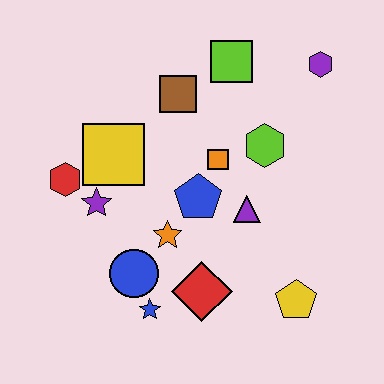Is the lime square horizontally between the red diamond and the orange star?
No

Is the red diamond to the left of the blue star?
No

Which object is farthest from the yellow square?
The yellow pentagon is farthest from the yellow square.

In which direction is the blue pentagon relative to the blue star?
The blue pentagon is above the blue star.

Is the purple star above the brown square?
No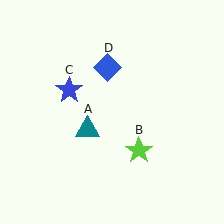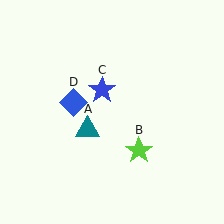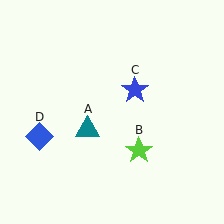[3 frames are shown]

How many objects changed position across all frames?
2 objects changed position: blue star (object C), blue diamond (object D).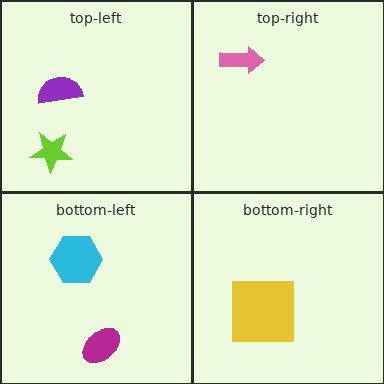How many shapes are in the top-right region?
1.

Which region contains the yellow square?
The bottom-right region.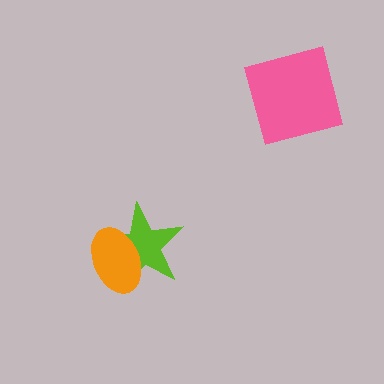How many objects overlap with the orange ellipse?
1 object overlaps with the orange ellipse.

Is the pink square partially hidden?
No, no other shape covers it.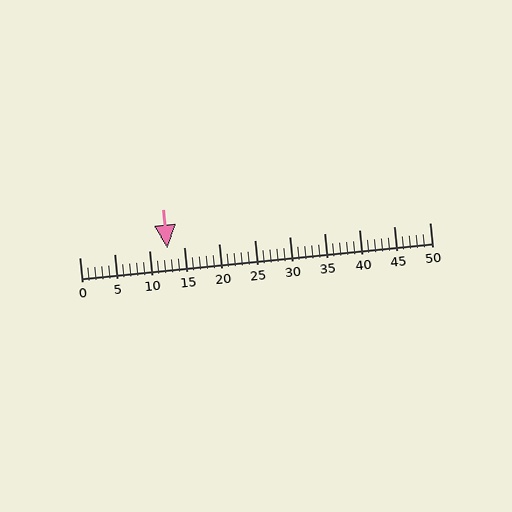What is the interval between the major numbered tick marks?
The major tick marks are spaced 5 units apart.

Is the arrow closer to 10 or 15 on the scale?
The arrow is closer to 15.